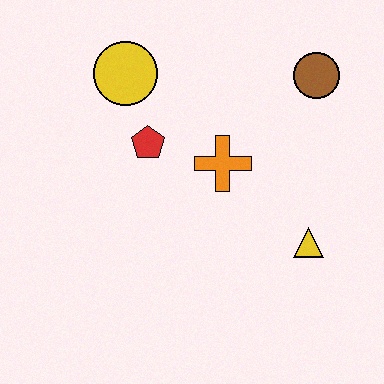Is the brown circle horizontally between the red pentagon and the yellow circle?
No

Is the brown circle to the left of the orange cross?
No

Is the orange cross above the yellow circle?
No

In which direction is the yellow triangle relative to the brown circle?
The yellow triangle is below the brown circle.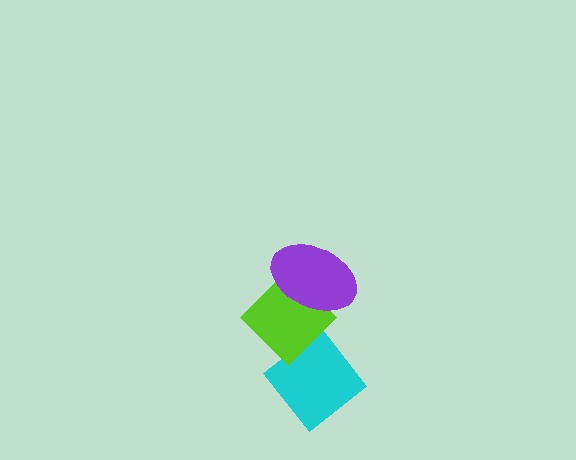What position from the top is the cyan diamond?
The cyan diamond is 3rd from the top.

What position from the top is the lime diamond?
The lime diamond is 2nd from the top.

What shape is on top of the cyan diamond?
The lime diamond is on top of the cyan diamond.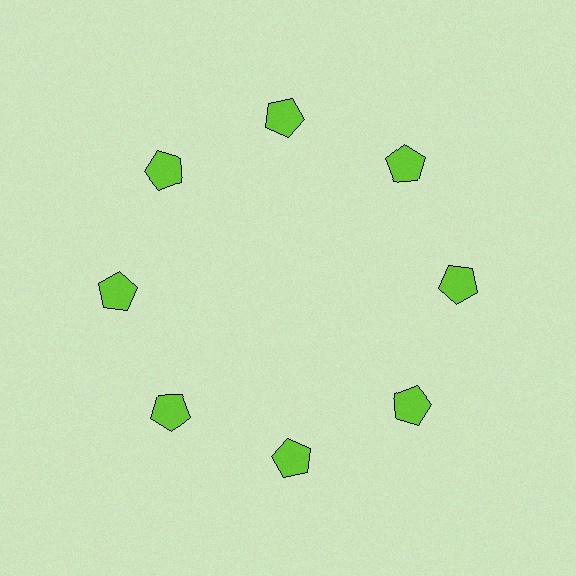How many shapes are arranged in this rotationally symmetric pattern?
There are 8 shapes, arranged in 8 groups of 1.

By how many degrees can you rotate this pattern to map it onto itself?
The pattern maps onto itself every 45 degrees of rotation.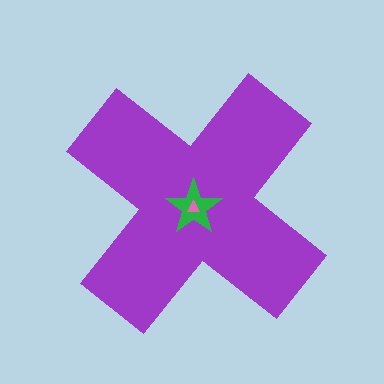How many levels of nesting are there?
3.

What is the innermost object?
The pink triangle.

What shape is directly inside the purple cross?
The green star.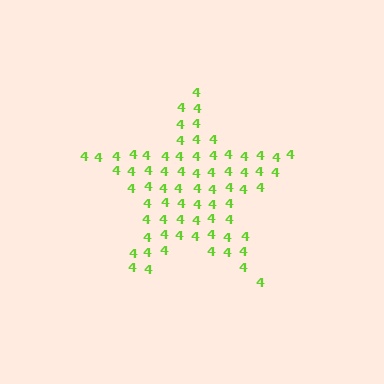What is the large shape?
The large shape is a star.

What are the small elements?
The small elements are digit 4's.